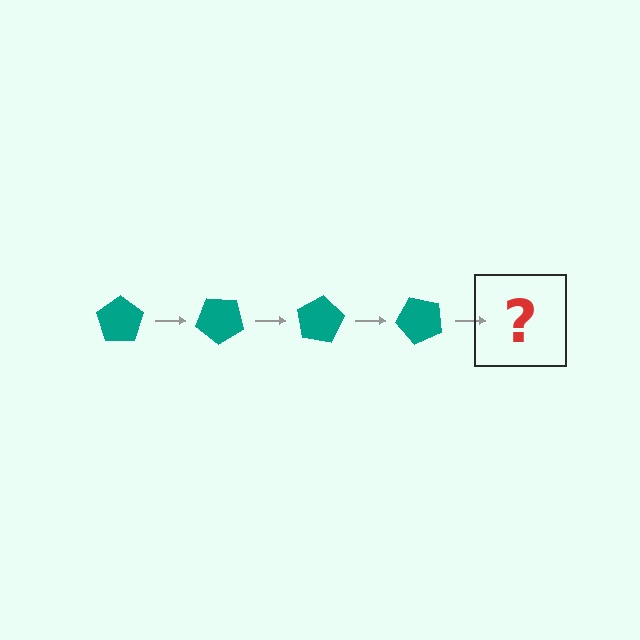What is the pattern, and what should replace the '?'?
The pattern is that the pentagon rotates 40 degrees each step. The '?' should be a teal pentagon rotated 160 degrees.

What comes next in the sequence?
The next element should be a teal pentagon rotated 160 degrees.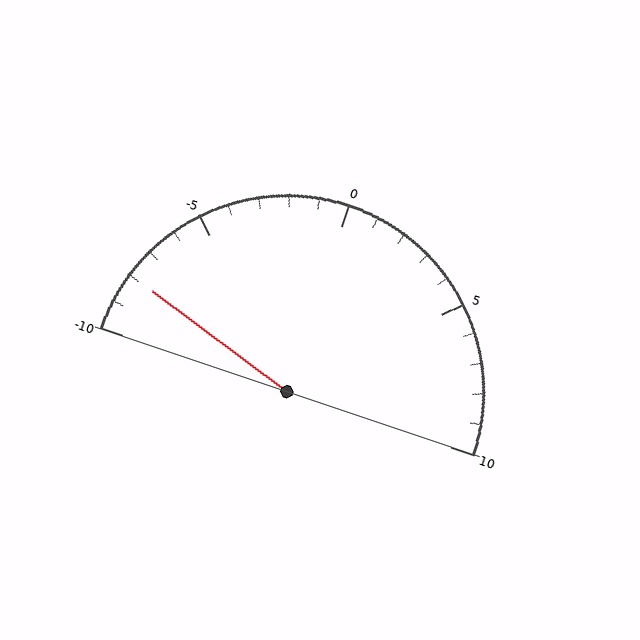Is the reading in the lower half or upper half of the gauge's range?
The reading is in the lower half of the range (-10 to 10).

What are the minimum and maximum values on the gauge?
The gauge ranges from -10 to 10.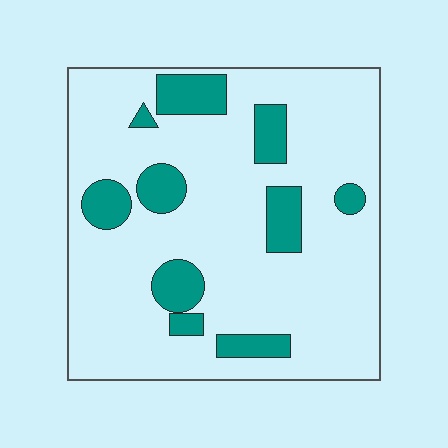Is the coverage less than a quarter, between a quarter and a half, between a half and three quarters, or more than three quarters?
Less than a quarter.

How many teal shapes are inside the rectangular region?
10.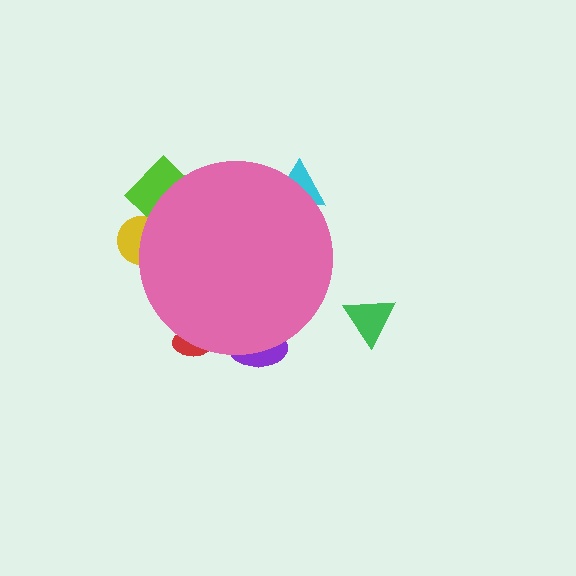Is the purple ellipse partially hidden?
Yes, the purple ellipse is partially hidden behind the pink circle.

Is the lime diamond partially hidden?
Yes, the lime diamond is partially hidden behind the pink circle.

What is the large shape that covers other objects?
A pink circle.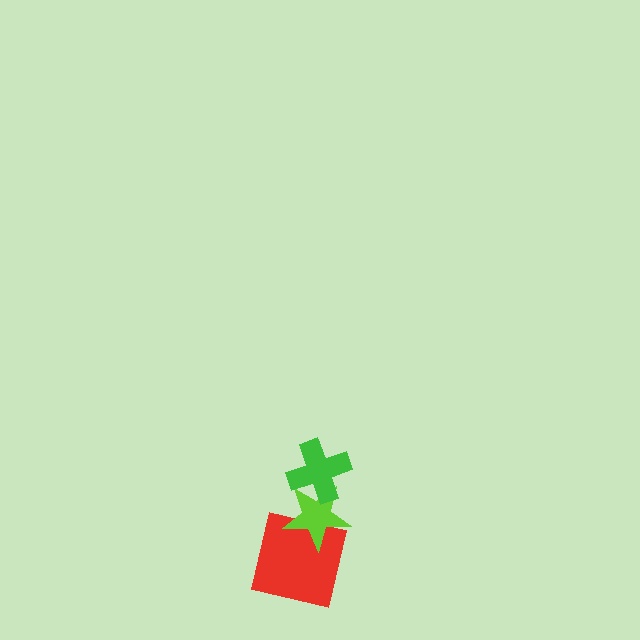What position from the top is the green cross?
The green cross is 1st from the top.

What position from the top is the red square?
The red square is 3rd from the top.